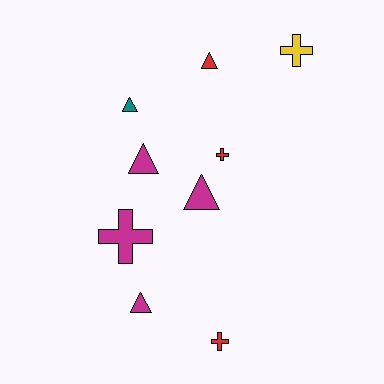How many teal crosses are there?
There are no teal crosses.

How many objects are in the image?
There are 9 objects.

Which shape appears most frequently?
Triangle, with 5 objects.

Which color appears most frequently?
Magenta, with 4 objects.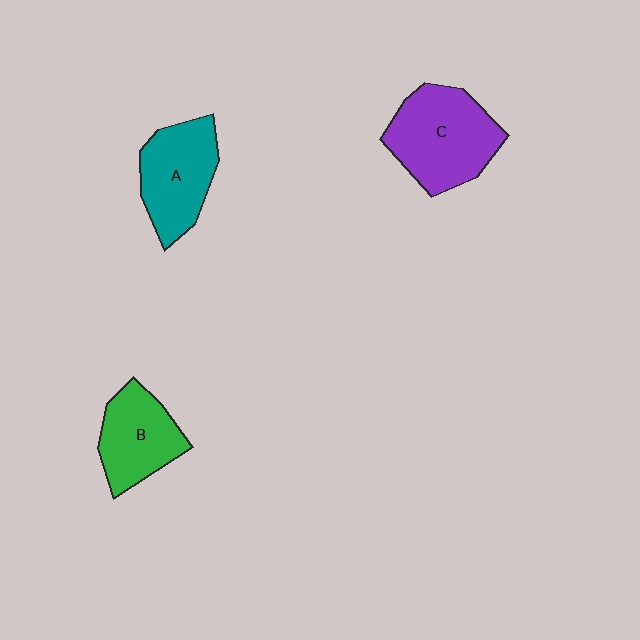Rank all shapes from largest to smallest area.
From largest to smallest: C (purple), A (teal), B (green).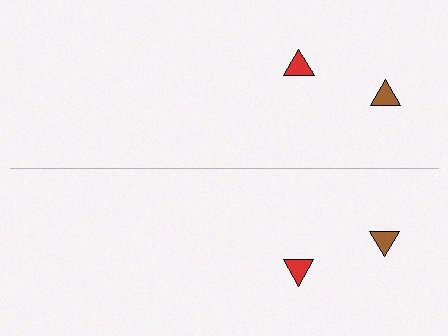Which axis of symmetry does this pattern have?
The pattern has a horizontal axis of symmetry running through the center of the image.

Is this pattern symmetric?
Yes, this pattern has bilateral (reflection) symmetry.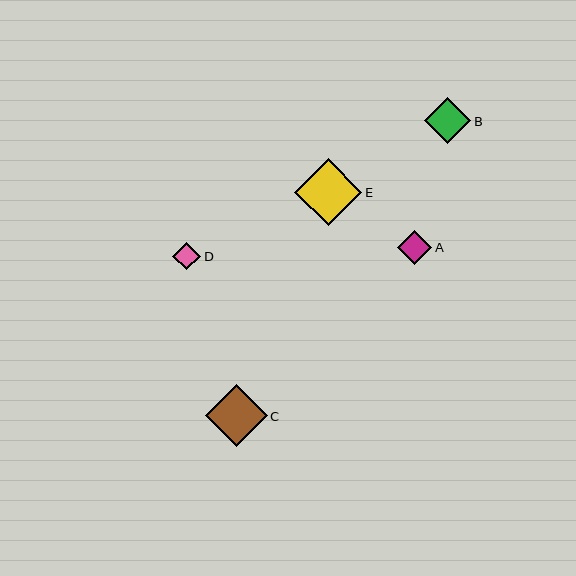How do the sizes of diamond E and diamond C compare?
Diamond E and diamond C are approximately the same size.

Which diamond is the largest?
Diamond E is the largest with a size of approximately 67 pixels.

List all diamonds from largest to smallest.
From largest to smallest: E, C, B, A, D.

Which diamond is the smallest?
Diamond D is the smallest with a size of approximately 28 pixels.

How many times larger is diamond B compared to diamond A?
Diamond B is approximately 1.4 times the size of diamond A.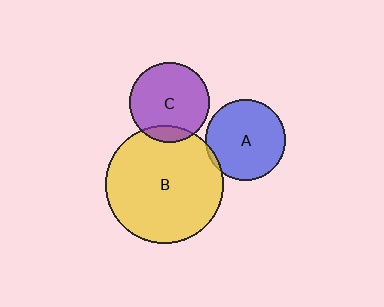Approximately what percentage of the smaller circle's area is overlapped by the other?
Approximately 15%.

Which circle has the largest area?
Circle B (yellow).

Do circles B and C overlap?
Yes.